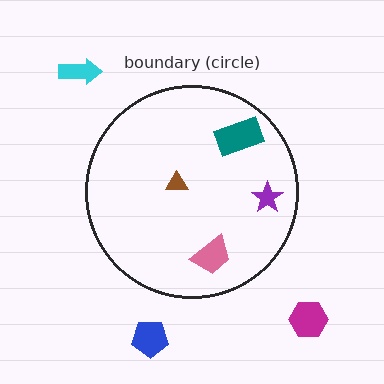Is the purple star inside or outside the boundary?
Inside.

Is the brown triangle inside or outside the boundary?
Inside.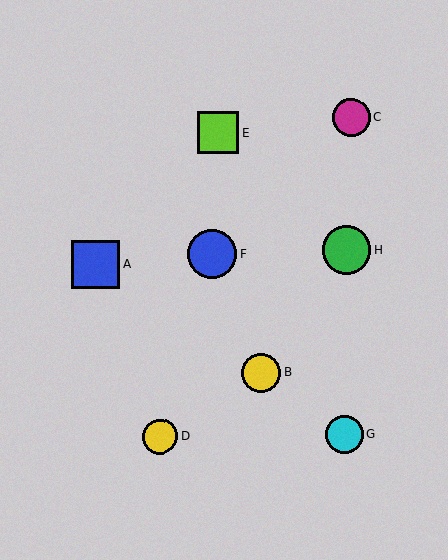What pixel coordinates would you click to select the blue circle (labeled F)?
Click at (212, 254) to select the blue circle F.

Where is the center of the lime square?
The center of the lime square is at (218, 133).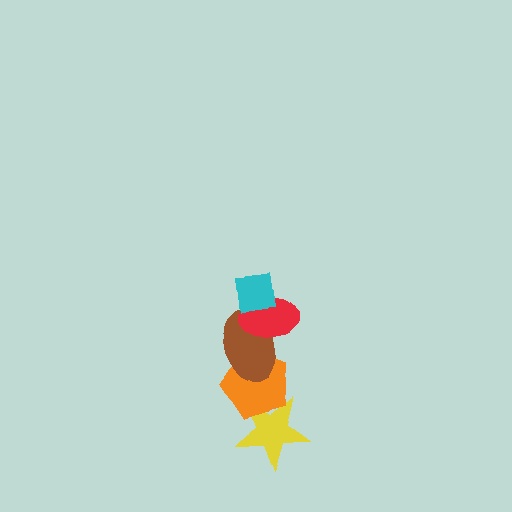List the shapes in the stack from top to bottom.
From top to bottom: the cyan square, the red ellipse, the brown ellipse, the orange pentagon, the yellow star.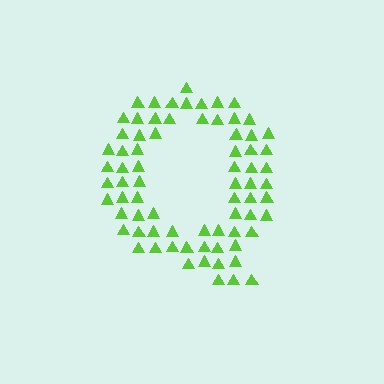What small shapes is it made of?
It is made of small triangles.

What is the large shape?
The large shape is the letter Q.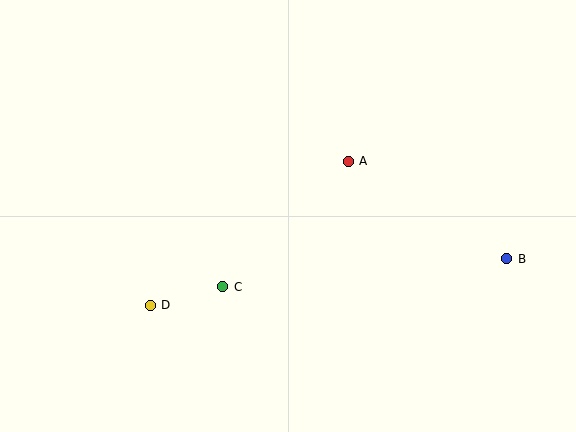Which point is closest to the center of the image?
Point A at (348, 161) is closest to the center.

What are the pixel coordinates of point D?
Point D is at (150, 305).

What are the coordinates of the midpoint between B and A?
The midpoint between B and A is at (428, 210).